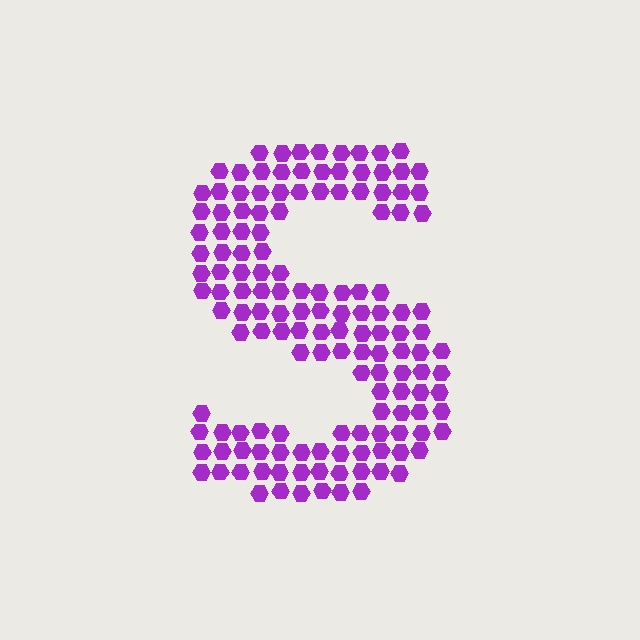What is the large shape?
The large shape is the letter S.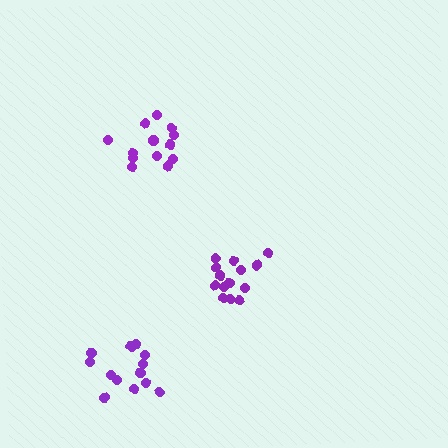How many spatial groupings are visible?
There are 3 spatial groupings.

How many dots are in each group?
Group 1: 14 dots, Group 2: 13 dots, Group 3: 14 dots (41 total).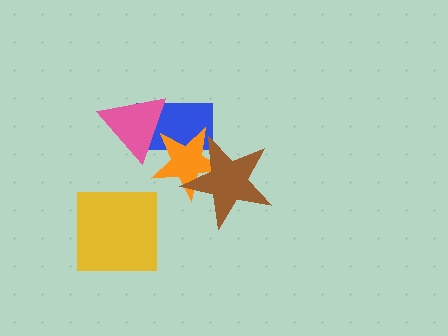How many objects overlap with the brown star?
2 objects overlap with the brown star.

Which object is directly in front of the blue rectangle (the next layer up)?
The orange star is directly in front of the blue rectangle.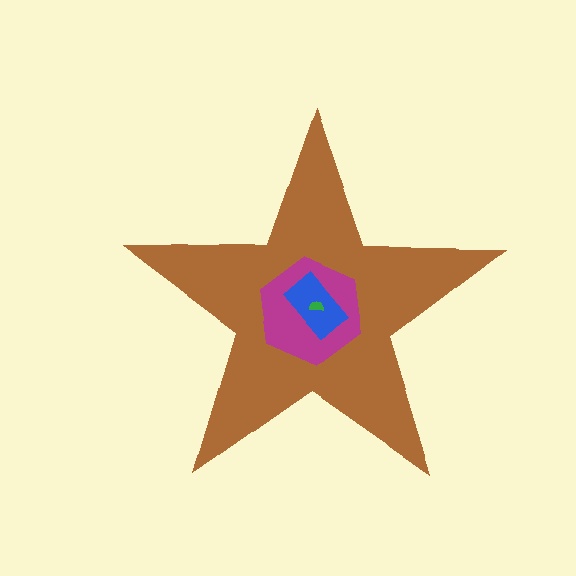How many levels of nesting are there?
4.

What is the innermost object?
The green semicircle.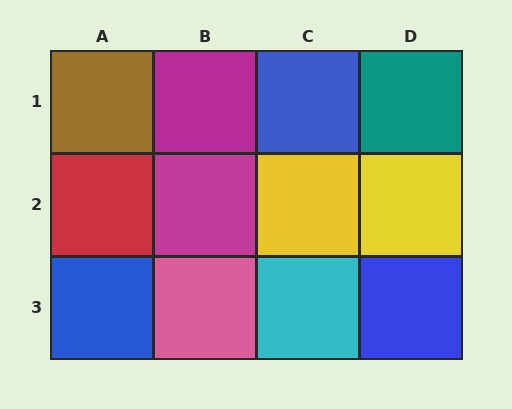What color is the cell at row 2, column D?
Yellow.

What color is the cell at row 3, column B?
Pink.